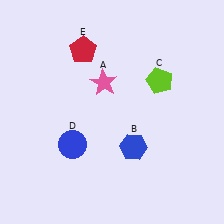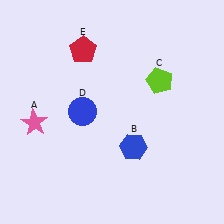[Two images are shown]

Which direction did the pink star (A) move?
The pink star (A) moved left.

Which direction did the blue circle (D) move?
The blue circle (D) moved up.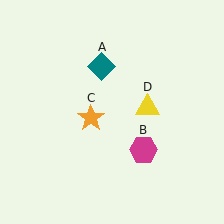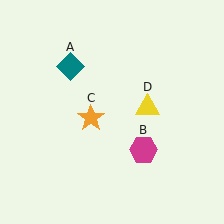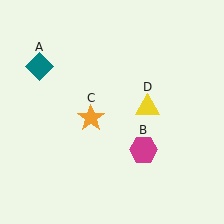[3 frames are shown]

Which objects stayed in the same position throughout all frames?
Magenta hexagon (object B) and orange star (object C) and yellow triangle (object D) remained stationary.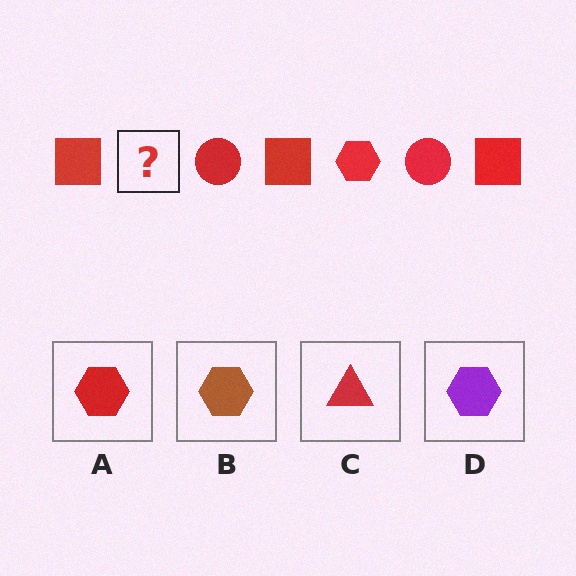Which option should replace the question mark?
Option A.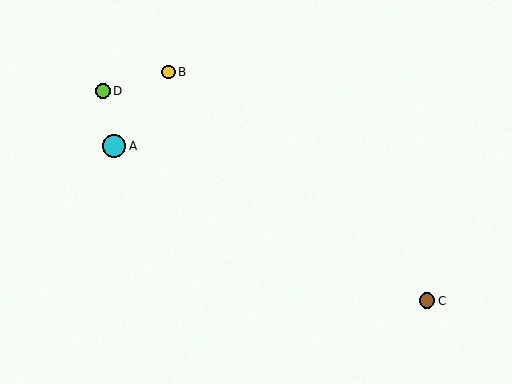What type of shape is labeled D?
Shape D is a lime circle.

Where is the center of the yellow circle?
The center of the yellow circle is at (168, 72).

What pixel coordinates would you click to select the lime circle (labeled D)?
Click at (103, 91) to select the lime circle D.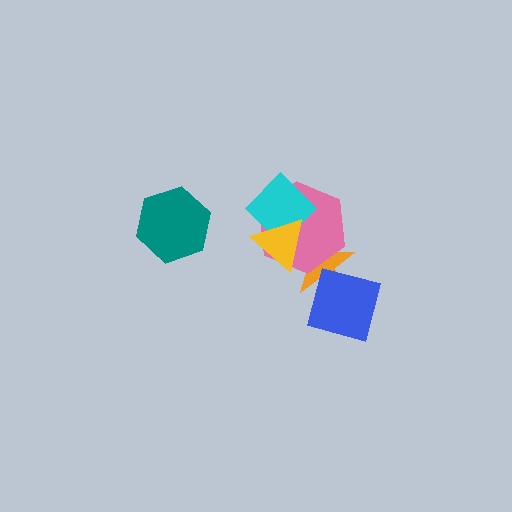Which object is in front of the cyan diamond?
The yellow triangle is in front of the cyan diamond.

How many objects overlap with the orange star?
3 objects overlap with the orange star.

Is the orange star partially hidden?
Yes, it is partially covered by another shape.